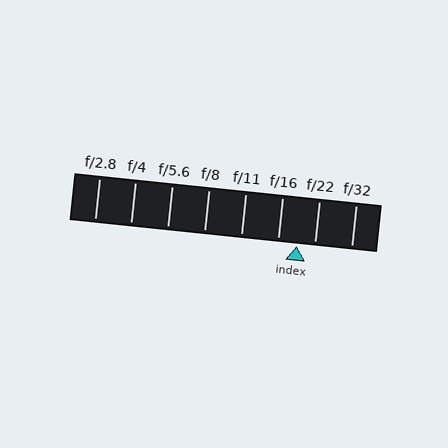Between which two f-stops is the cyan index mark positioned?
The index mark is between f/16 and f/22.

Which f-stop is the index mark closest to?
The index mark is closest to f/22.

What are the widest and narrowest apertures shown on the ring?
The widest aperture shown is f/2.8 and the narrowest is f/32.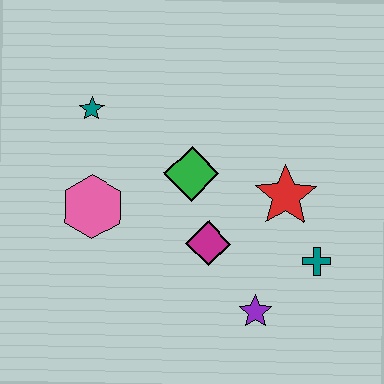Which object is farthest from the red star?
The teal star is farthest from the red star.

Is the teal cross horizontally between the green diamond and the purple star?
No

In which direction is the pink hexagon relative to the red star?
The pink hexagon is to the left of the red star.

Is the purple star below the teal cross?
Yes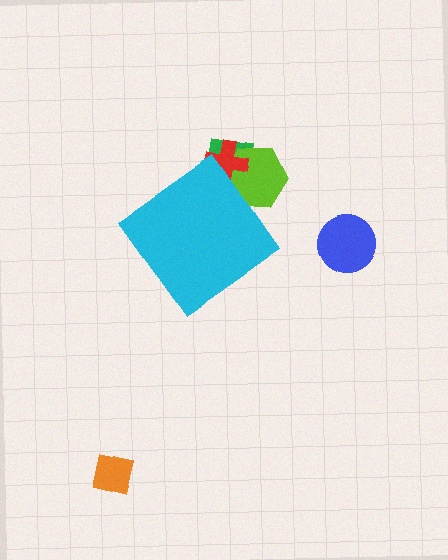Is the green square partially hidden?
Yes, the green square is partially hidden behind the cyan diamond.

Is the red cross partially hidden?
Yes, the red cross is partially hidden behind the cyan diamond.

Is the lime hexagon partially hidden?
Yes, the lime hexagon is partially hidden behind the cyan diamond.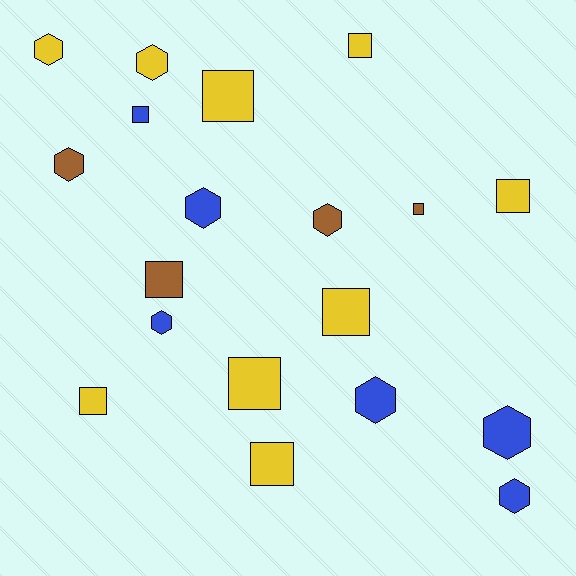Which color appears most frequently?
Yellow, with 9 objects.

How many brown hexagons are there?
There are 2 brown hexagons.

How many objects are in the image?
There are 19 objects.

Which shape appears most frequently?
Square, with 10 objects.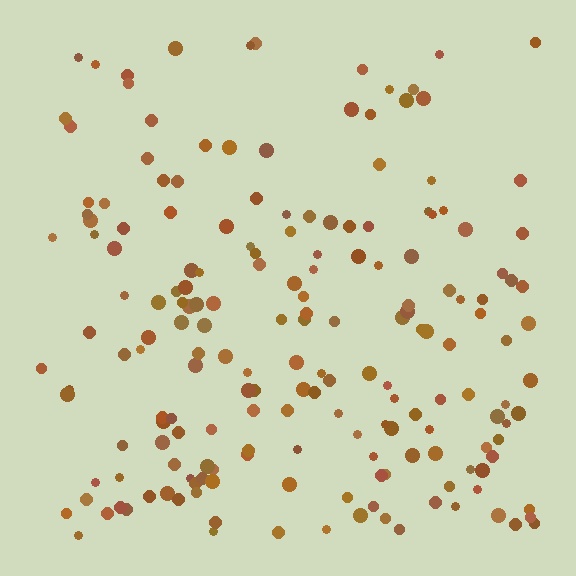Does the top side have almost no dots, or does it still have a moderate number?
Still a moderate number, just noticeably fewer than the bottom.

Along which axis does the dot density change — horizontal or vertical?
Vertical.